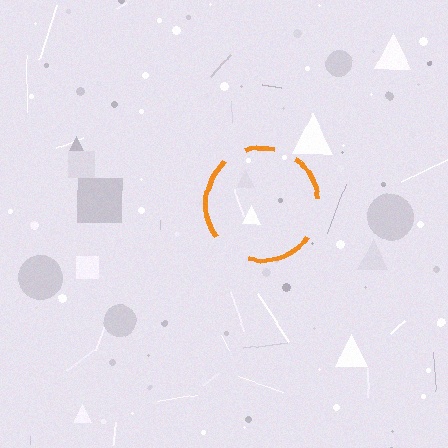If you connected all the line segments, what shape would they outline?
They would outline a circle.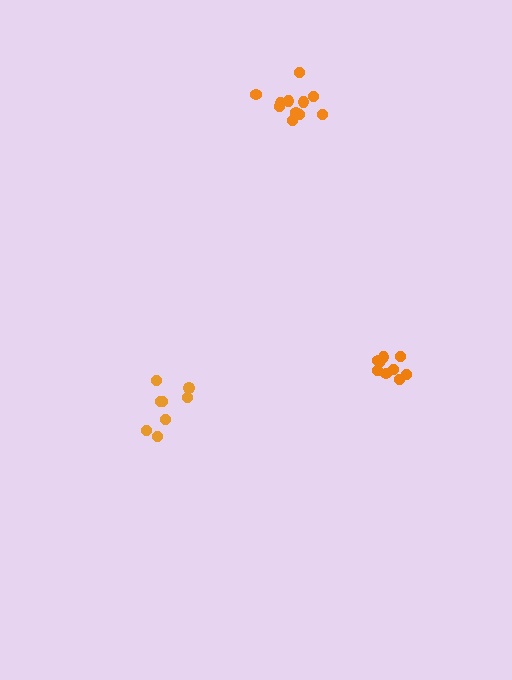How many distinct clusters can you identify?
There are 3 distinct clusters.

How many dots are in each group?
Group 1: 11 dots, Group 2: 8 dots, Group 3: 9 dots (28 total).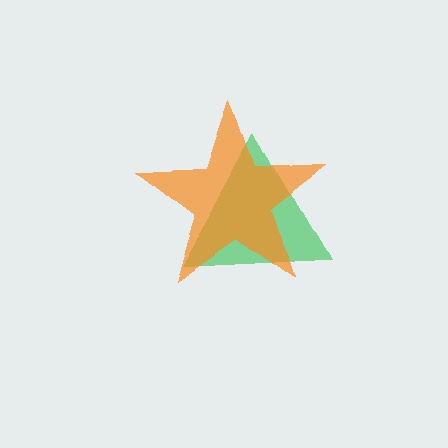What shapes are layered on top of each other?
The layered shapes are: a green triangle, an orange star.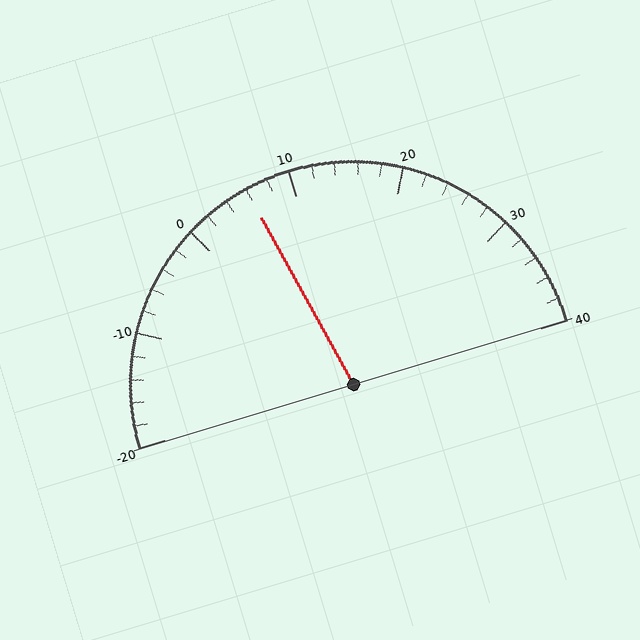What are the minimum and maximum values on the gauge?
The gauge ranges from -20 to 40.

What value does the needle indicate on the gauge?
The needle indicates approximately 6.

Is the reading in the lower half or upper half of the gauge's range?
The reading is in the lower half of the range (-20 to 40).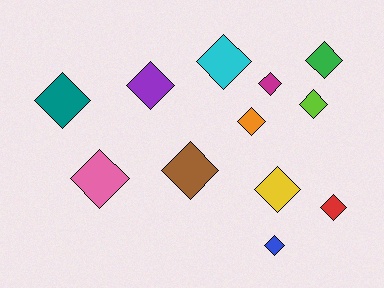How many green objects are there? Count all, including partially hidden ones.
There is 1 green object.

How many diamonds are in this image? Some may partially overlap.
There are 12 diamonds.